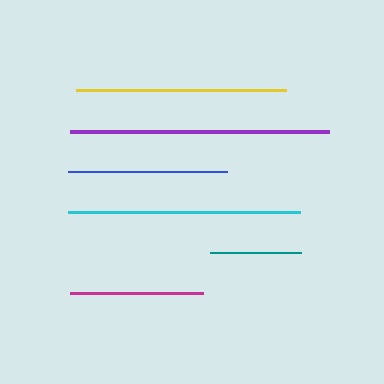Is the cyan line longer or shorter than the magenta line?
The cyan line is longer than the magenta line.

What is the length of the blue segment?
The blue segment is approximately 158 pixels long.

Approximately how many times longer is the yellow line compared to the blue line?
The yellow line is approximately 1.3 times the length of the blue line.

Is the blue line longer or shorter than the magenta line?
The blue line is longer than the magenta line.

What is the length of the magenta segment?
The magenta segment is approximately 133 pixels long.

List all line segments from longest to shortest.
From longest to shortest: purple, cyan, yellow, blue, magenta, teal.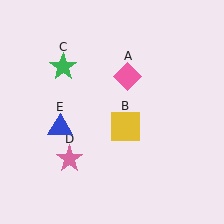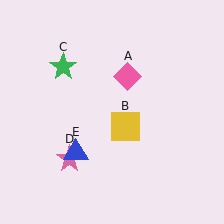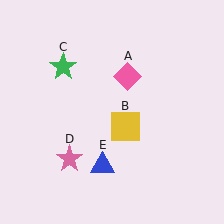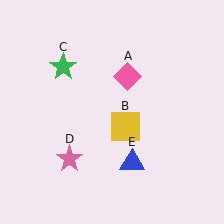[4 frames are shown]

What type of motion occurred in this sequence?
The blue triangle (object E) rotated counterclockwise around the center of the scene.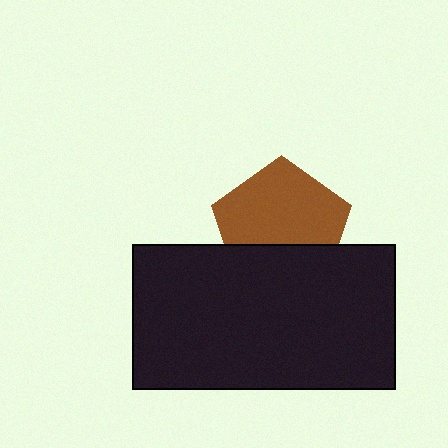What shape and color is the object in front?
The object in front is a black rectangle.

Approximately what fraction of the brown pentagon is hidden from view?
Roughly 35% of the brown pentagon is hidden behind the black rectangle.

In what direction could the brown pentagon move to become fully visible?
The brown pentagon could move up. That would shift it out from behind the black rectangle entirely.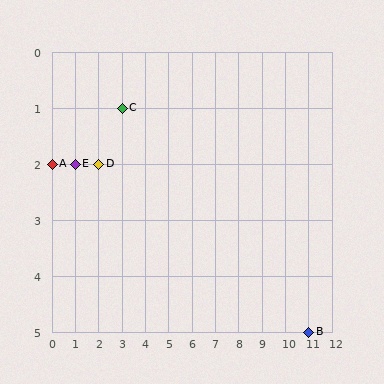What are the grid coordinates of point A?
Point A is at grid coordinates (0, 2).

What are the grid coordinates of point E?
Point E is at grid coordinates (1, 2).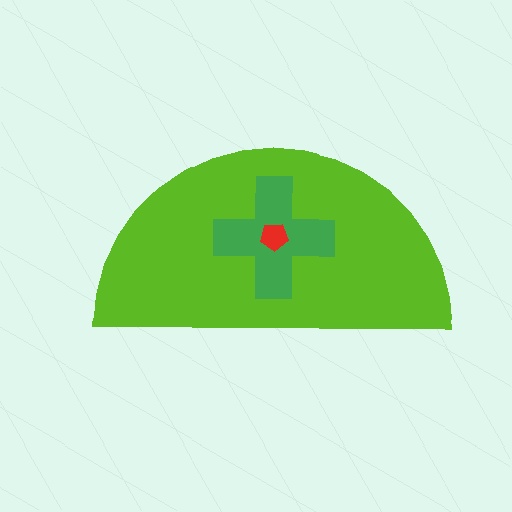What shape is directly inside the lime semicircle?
The green cross.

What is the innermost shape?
The red pentagon.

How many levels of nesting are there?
3.